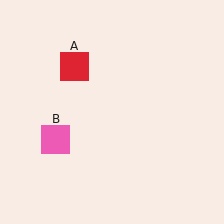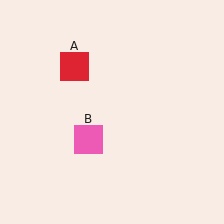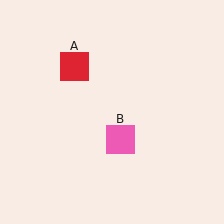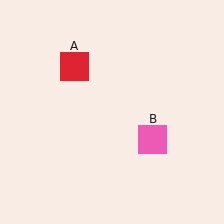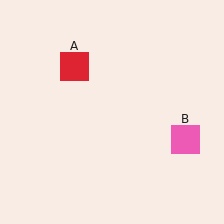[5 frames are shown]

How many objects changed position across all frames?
1 object changed position: pink square (object B).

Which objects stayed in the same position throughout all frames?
Red square (object A) remained stationary.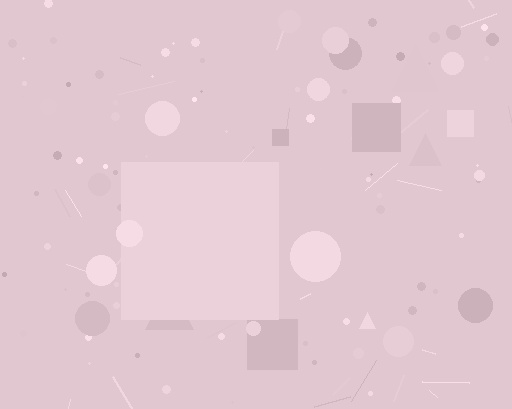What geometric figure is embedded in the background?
A square is embedded in the background.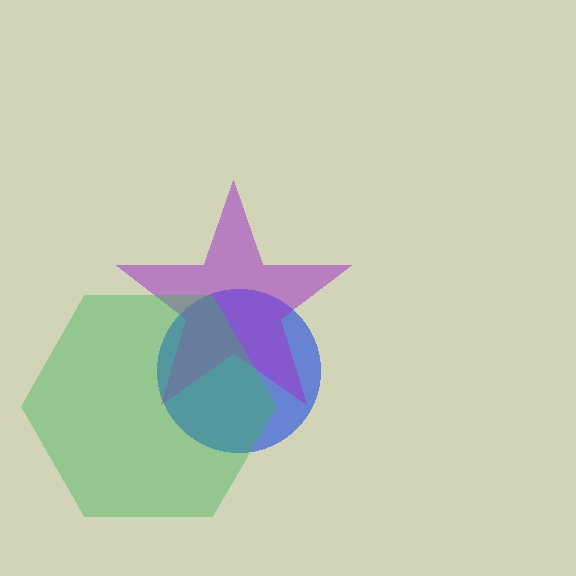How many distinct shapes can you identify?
There are 3 distinct shapes: a blue circle, a purple star, a green hexagon.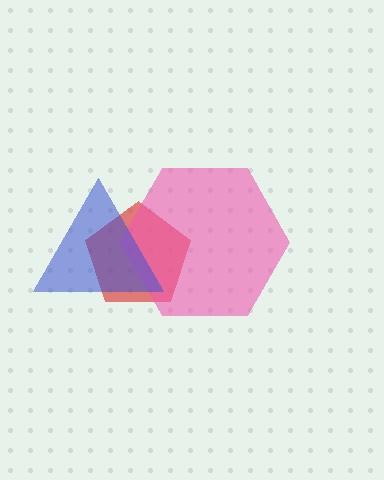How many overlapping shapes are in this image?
There are 3 overlapping shapes in the image.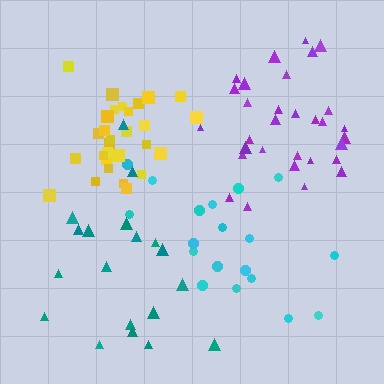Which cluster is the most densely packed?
Yellow.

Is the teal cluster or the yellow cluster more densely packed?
Yellow.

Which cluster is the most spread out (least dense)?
Teal.